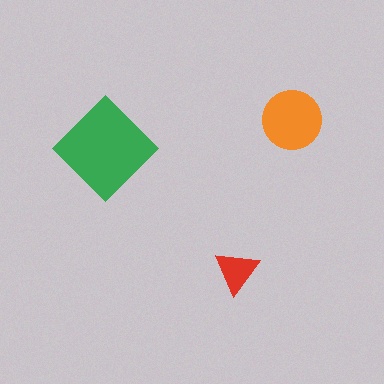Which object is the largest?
The green diamond.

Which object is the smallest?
The red triangle.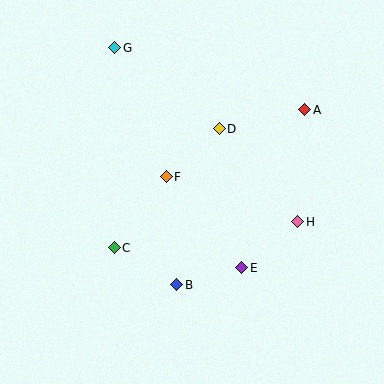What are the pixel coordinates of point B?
Point B is at (177, 285).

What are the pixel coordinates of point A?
Point A is at (305, 110).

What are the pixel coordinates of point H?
Point H is at (298, 222).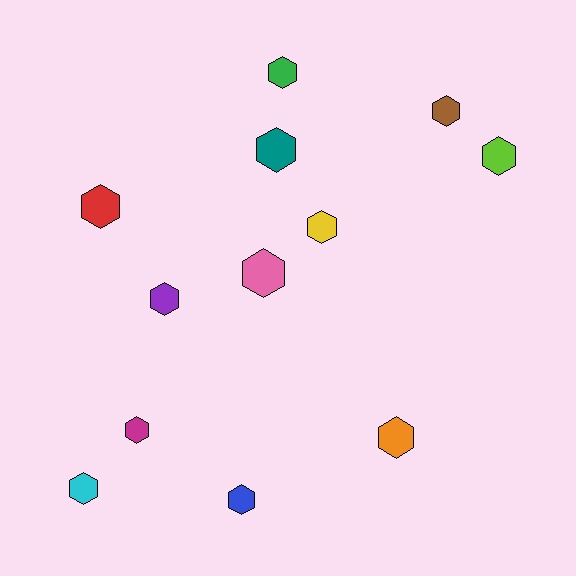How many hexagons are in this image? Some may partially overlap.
There are 12 hexagons.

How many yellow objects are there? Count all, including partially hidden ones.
There is 1 yellow object.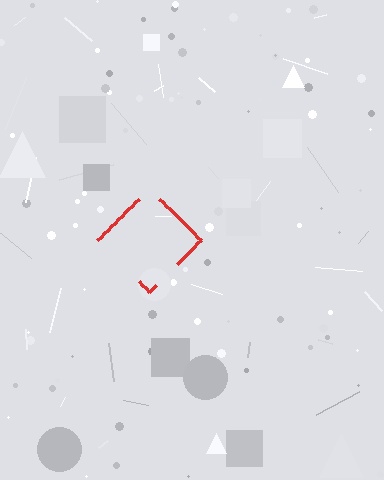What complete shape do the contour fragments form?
The contour fragments form a diamond.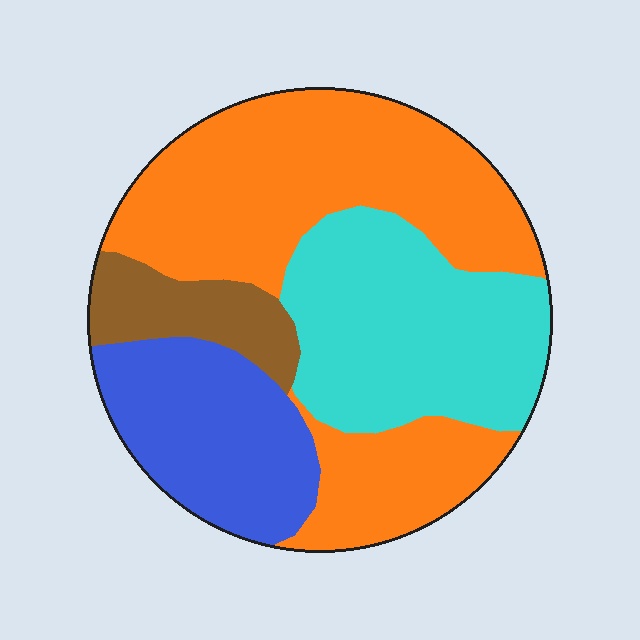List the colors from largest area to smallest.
From largest to smallest: orange, cyan, blue, brown.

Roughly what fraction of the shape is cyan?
Cyan covers 27% of the shape.